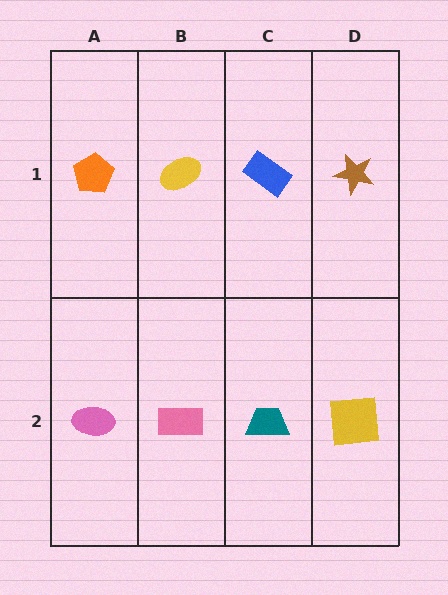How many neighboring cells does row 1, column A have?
2.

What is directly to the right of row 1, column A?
A yellow ellipse.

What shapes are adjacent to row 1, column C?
A teal trapezoid (row 2, column C), a yellow ellipse (row 1, column B), a brown star (row 1, column D).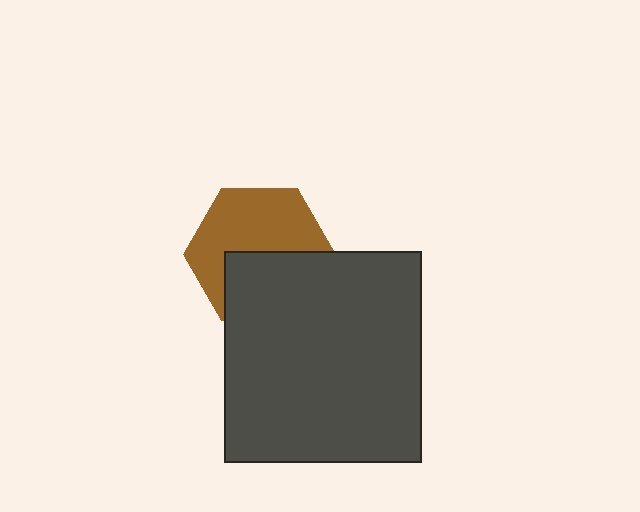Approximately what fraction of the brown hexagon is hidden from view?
Roughly 43% of the brown hexagon is hidden behind the dark gray rectangle.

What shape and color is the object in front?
The object in front is a dark gray rectangle.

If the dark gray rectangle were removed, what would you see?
You would see the complete brown hexagon.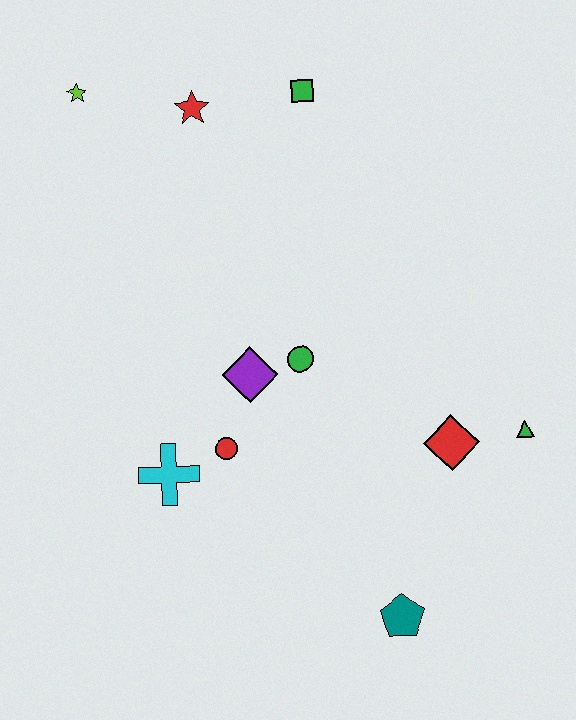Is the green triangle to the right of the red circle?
Yes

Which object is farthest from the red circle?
The lime star is farthest from the red circle.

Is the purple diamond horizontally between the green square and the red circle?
Yes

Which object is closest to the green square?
The red star is closest to the green square.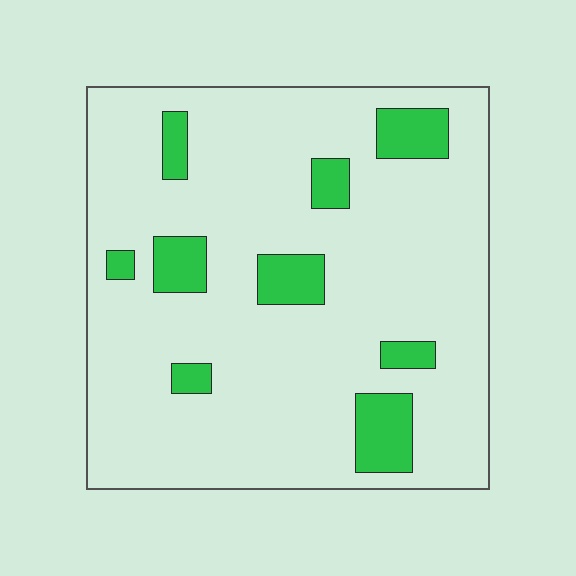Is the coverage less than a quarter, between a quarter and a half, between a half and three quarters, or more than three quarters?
Less than a quarter.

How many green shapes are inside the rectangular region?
9.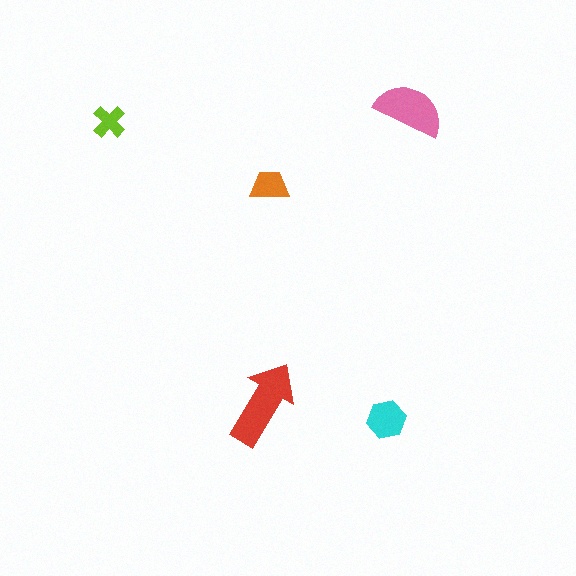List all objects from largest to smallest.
The red arrow, the pink semicircle, the cyan hexagon, the orange trapezoid, the lime cross.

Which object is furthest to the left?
The lime cross is leftmost.